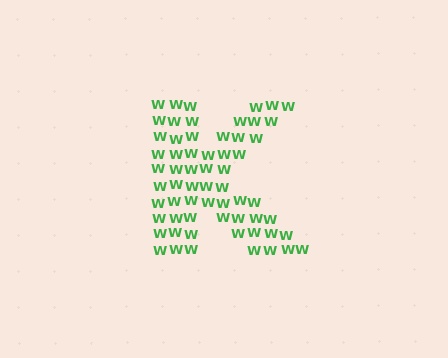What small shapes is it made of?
It is made of small letter W's.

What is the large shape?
The large shape is the letter K.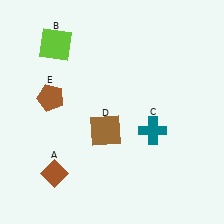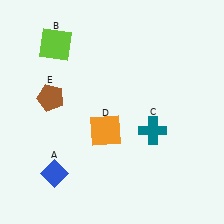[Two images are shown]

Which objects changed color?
A changed from brown to blue. D changed from brown to orange.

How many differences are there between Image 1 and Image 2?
There are 2 differences between the two images.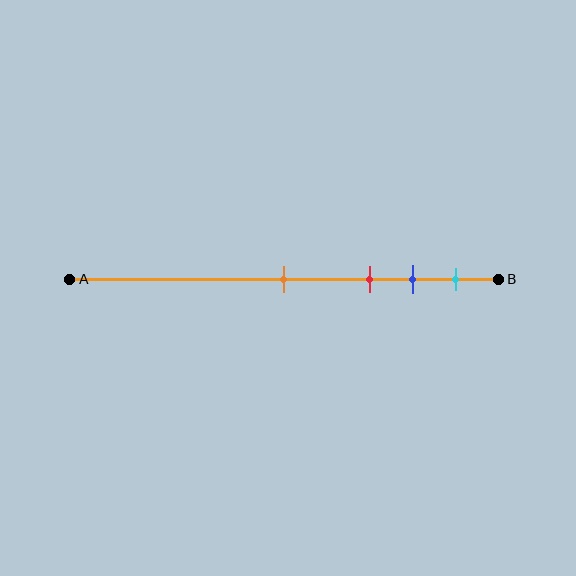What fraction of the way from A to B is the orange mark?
The orange mark is approximately 50% (0.5) of the way from A to B.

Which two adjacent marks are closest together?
The blue and cyan marks are the closest adjacent pair.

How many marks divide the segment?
There are 4 marks dividing the segment.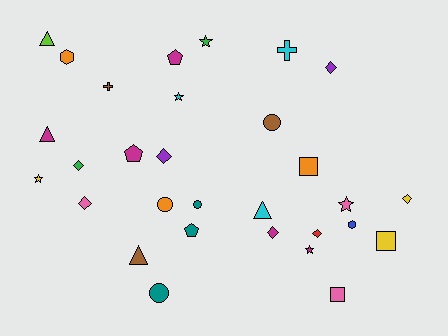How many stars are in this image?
There are 5 stars.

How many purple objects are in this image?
There are 2 purple objects.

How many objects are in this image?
There are 30 objects.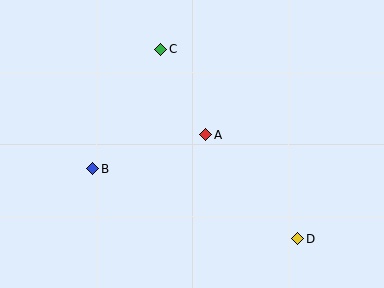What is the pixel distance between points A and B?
The distance between A and B is 118 pixels.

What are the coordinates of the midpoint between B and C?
The midpoint between B and C is at (127, 109).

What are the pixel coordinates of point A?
Point A is at (206, 135).